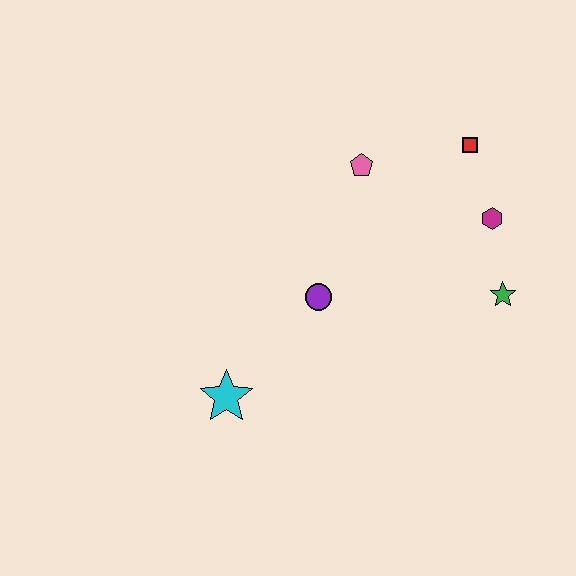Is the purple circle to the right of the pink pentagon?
No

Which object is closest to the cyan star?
The purple circle is closest to the cyan star.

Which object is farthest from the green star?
The cyan star is farthest from the green star.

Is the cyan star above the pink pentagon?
No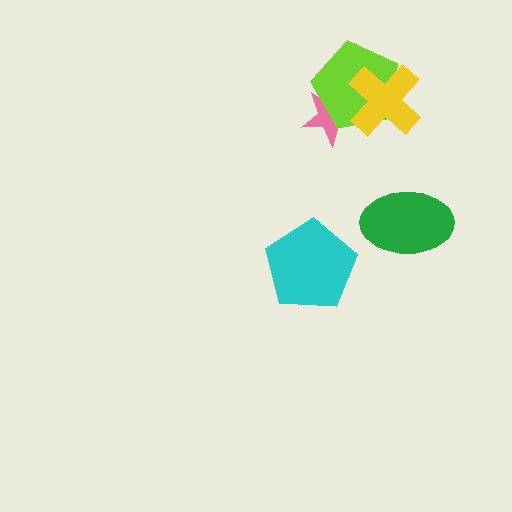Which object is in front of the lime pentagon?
The yellow cross is in front of the lime pentagon.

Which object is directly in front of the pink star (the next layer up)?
The lime pentagon is directly in front of the pink star.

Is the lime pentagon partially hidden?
Yes, it is partially covered by another shape.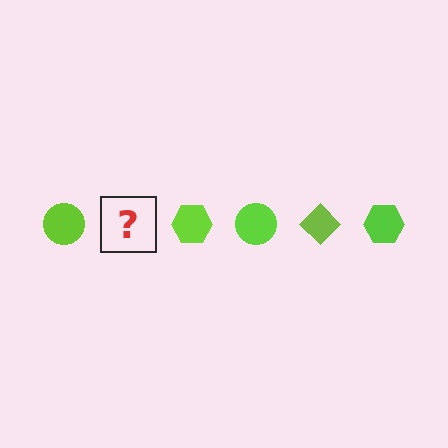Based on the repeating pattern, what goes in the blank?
The blank should be a lime diamond.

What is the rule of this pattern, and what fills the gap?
The rule is that the pattern cycles through circle, diamond, hexagon shapes in lime. The gap should be filled with a lime diamond.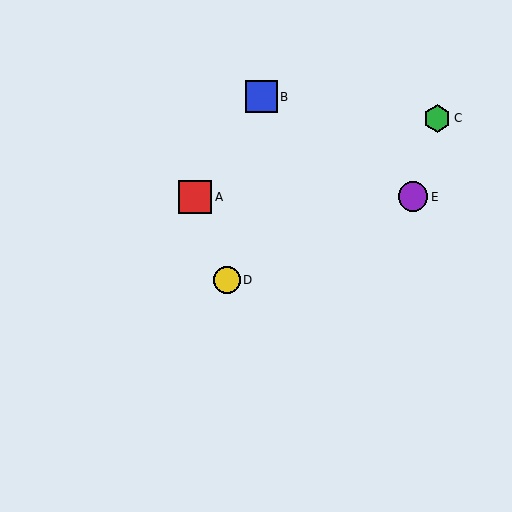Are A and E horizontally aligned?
Yes, both are at y≈197.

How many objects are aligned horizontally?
2 objects (A, E) are aligned horizontally.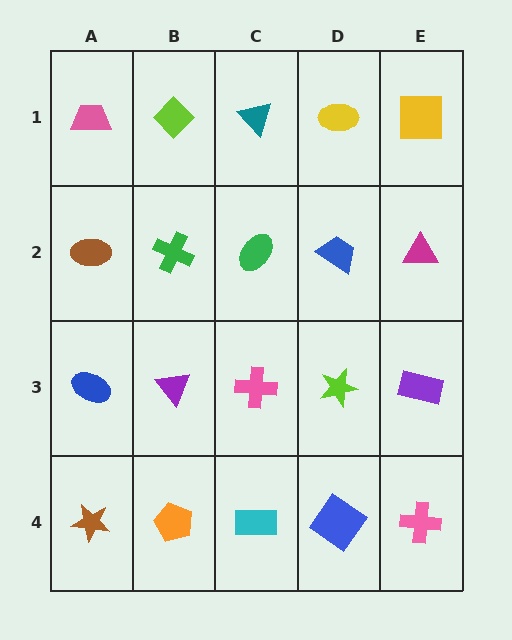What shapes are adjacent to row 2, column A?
A pink trapezoid (row 1, column A), a blue ellipse (row 3, column A), a green cross (row 2, column B).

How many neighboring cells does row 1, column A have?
2.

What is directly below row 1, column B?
A green cross.